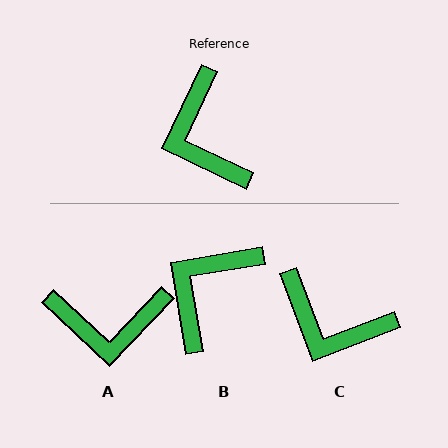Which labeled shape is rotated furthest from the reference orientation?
A, about 72 degrees away.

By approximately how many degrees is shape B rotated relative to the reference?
Approximately 55 degrees clockwise.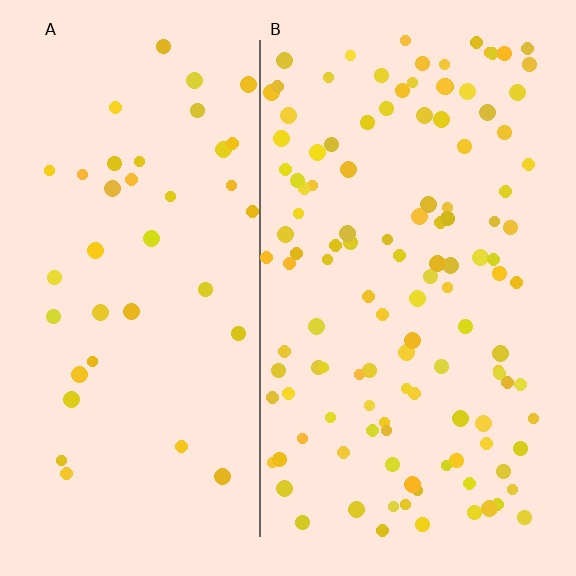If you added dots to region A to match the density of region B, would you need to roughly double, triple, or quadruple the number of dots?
Approximately triple.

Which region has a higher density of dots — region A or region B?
B (the right).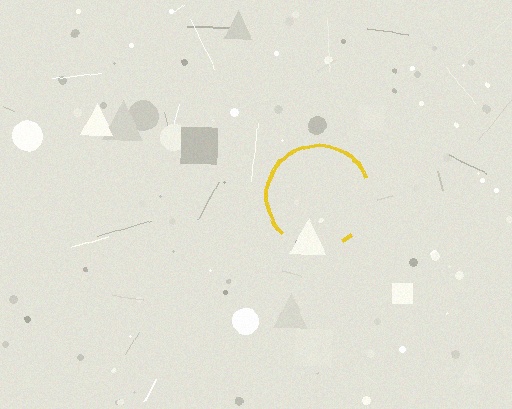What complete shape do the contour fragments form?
The contour fragments form a circle.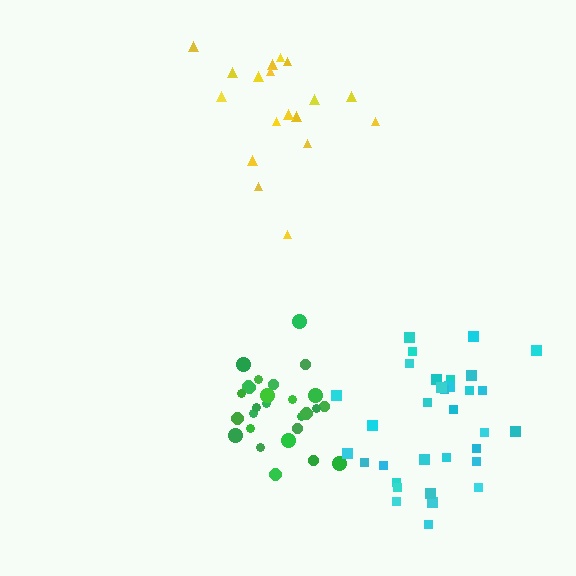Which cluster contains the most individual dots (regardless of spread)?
Cyan (33).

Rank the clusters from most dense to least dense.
green, cyan, yellow.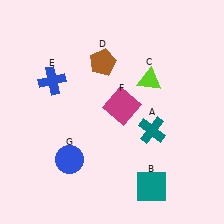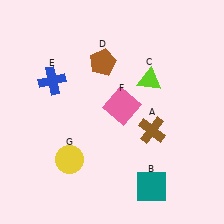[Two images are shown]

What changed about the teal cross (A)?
In Image 1, A is teal. In Image 2, it changed to brown.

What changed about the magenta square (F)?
In Image 1, F is magenta. In Image 2, it changed to pink.